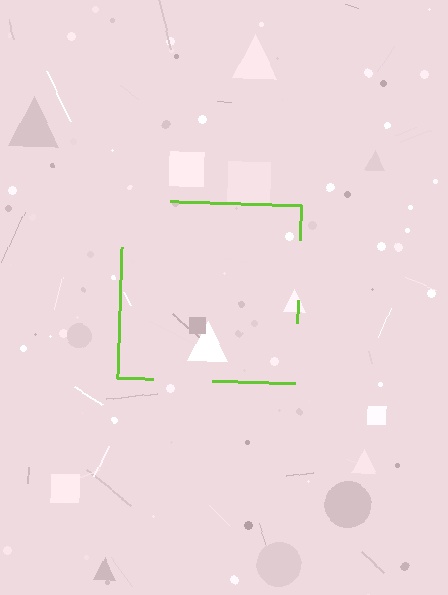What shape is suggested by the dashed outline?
The dashed outline suggests a square.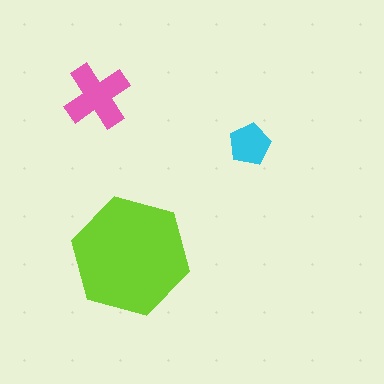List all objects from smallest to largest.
The cyan pentagon, the pink cross, the lime hexagon.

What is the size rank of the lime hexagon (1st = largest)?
1st.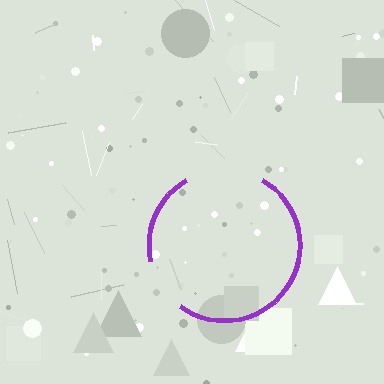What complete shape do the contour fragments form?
The contour fragments form a circle.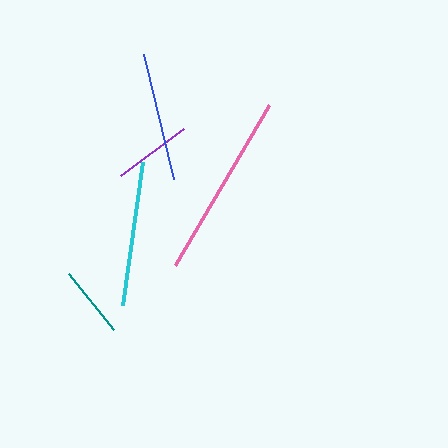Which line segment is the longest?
The pink line is the longest at approximately 186 pixels.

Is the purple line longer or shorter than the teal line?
The purple line is longer than the teal line.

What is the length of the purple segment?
The purple segment is approximately 78 pixels long.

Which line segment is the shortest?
The teal line is the shortest at approximately 72 pixels.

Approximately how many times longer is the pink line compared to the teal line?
The pink line is approximately 2.6 times the length of the teal line.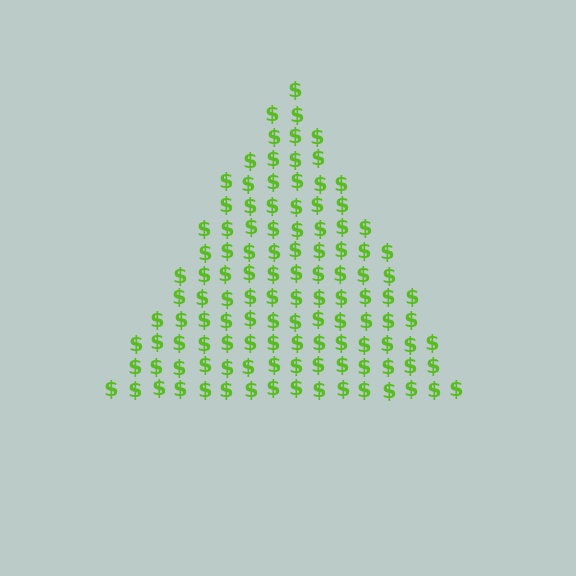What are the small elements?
The small elements are dollar signs.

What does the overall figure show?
The overall figure shows a triangle.